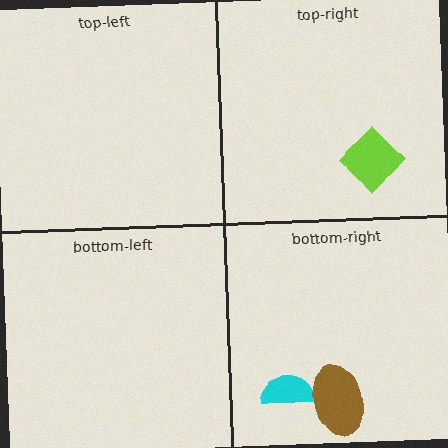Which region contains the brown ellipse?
The bottom-right region.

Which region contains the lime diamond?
The top-right region.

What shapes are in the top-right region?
The lime diamond.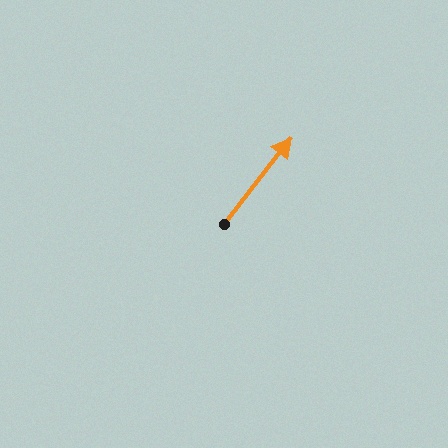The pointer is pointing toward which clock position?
Roughly 1 o'clock.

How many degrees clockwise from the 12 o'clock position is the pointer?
Approximately 38 degrees.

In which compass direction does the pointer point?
Northeast.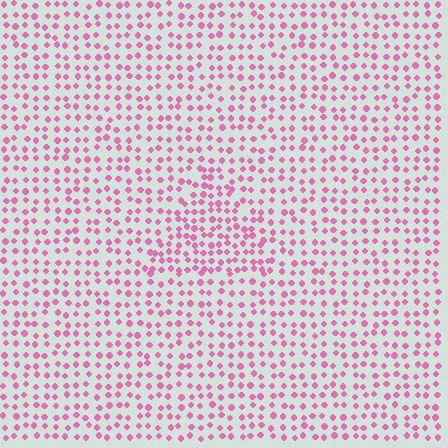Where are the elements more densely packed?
The elements are more densely packed inside the triangle boundary.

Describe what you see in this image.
The image contains small pink elements arranged at two different densities. A triangle-shaped region is visible where the elements are more densely packed than the surrounding area.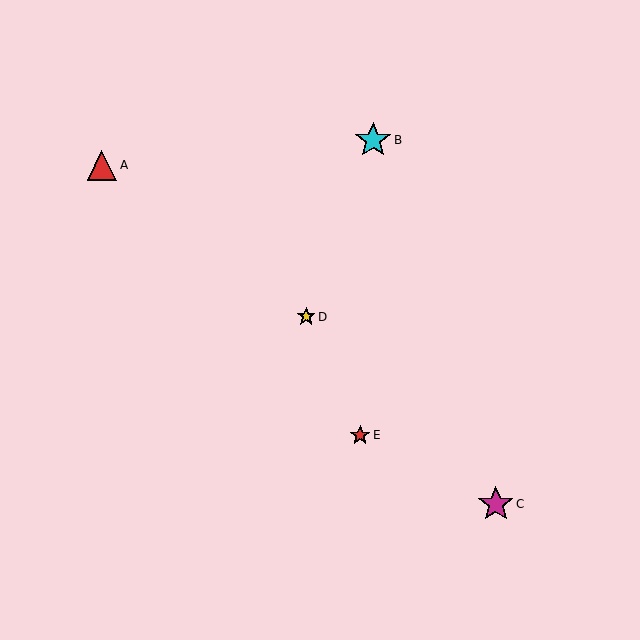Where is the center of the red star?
The center of the red star is at (360, 435).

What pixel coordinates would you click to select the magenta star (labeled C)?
Click at (496, 504) to select the magenta star C.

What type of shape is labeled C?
Shape C is a magenta star.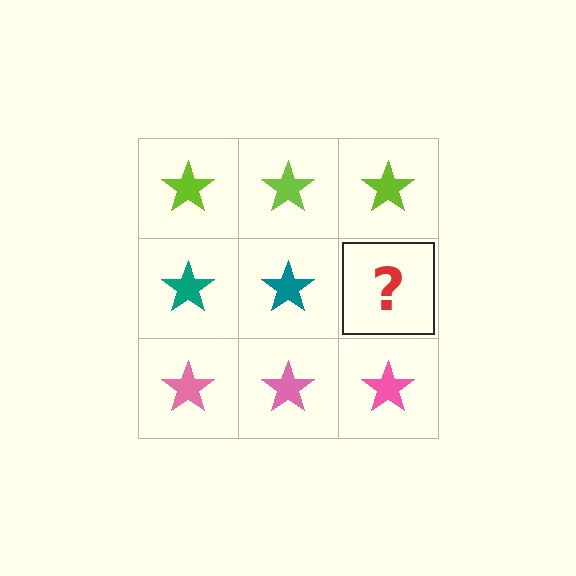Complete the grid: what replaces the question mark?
The question mark should be replaced with a teal star.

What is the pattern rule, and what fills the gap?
The rule is that each row has a consistent color. The gap should be filled with a teal star.